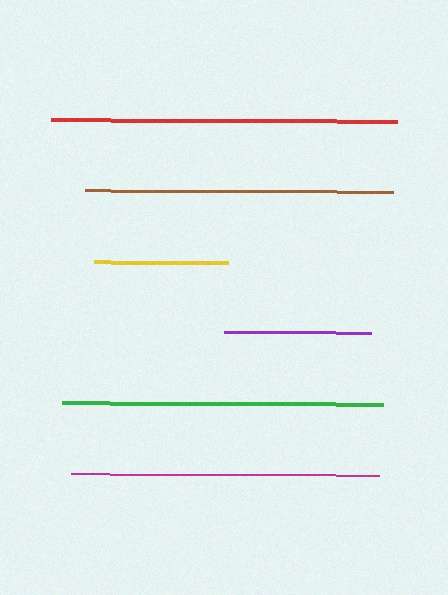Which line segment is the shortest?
The yellow line is the shortest at approximately 134 pixels.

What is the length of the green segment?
The green segment is approximately 321 pixels long.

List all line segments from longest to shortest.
From longest to shortest: red, green, brown, magenta, purple, yellow.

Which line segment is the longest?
The red line is the longest at approximately 346 pixels.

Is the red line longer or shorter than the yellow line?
The red line is longer than the yellow line.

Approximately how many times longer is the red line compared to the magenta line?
The red line is approximately 1.1 times the length of the magenta line.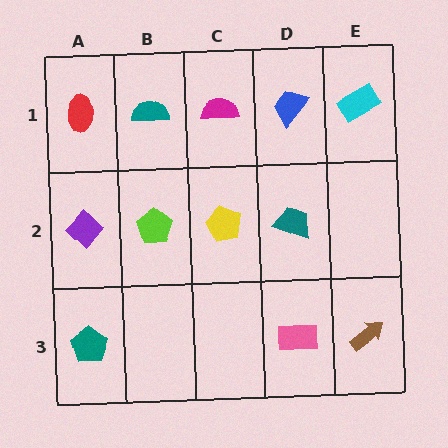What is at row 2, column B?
A lime pentagon.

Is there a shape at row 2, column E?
No, that cell is empty.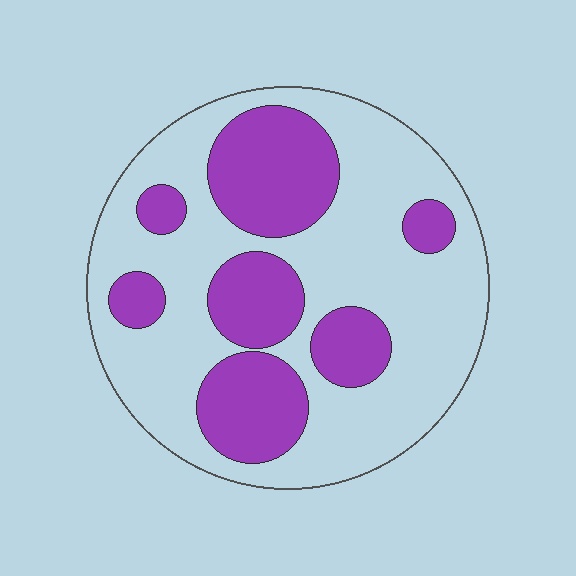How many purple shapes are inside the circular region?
7.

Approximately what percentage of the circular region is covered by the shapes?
Approximately 35%.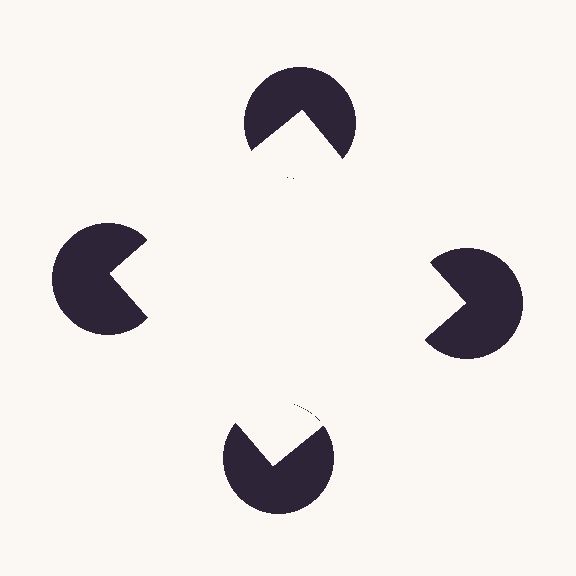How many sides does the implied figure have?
4 sides.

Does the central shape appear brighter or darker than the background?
It typically appears slightly brighter than the background, even though no actual brightness change is drawn.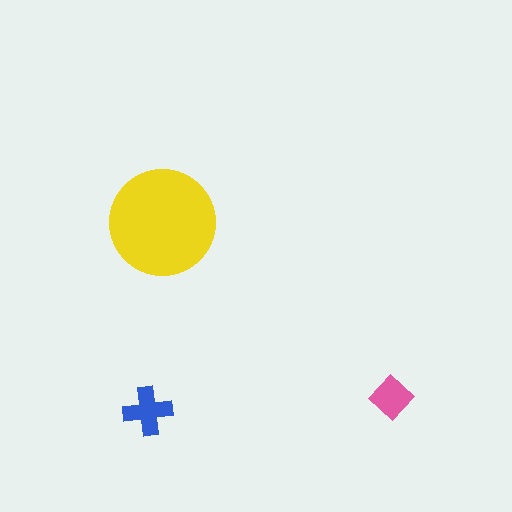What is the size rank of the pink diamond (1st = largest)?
3rd.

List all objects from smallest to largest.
The pink diamond, the blue cross, the yellow circle.